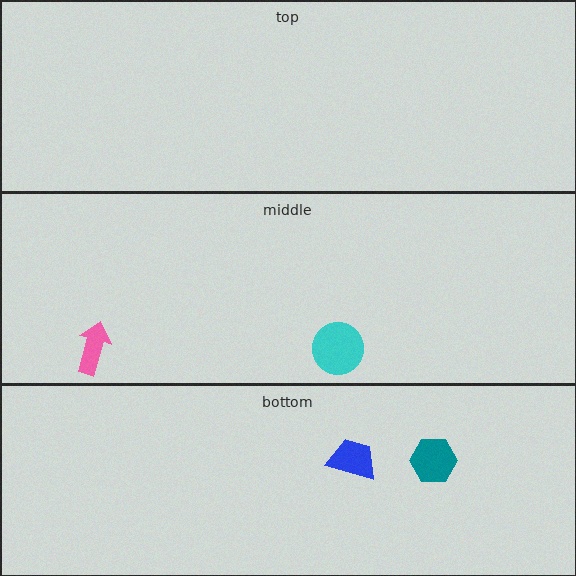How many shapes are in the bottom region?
2.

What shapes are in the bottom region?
The blue trapezoid, the teal hexagon.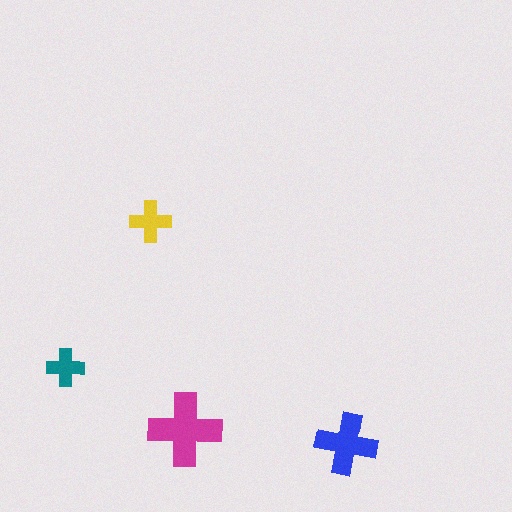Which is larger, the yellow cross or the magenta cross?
The magenta one.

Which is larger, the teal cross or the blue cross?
The blue one.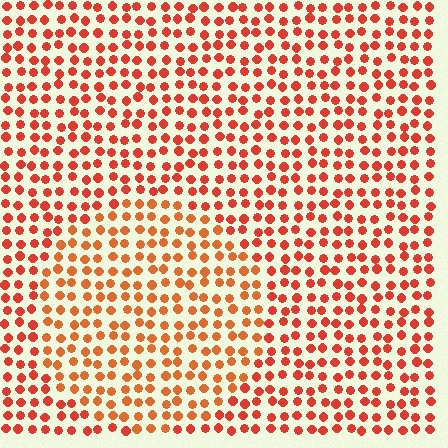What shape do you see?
I see a circle.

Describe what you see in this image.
The image is filled with small red elements in a uniform arrangement. A circle-shaped region is visible where the elements are tinted to a slightly different hue, forming a subtle color boundary.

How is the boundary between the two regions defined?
The boundary is defined purely by a slight shift in hue (about 18 degrees). Spacing, size, and orientation are identical on both sides.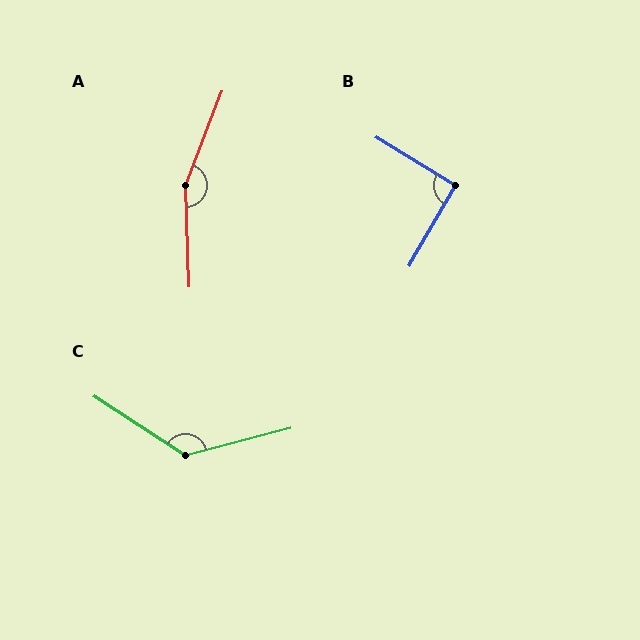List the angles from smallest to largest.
B (92°), C (132°), A (157°).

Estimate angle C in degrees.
Approximately 132 degrees.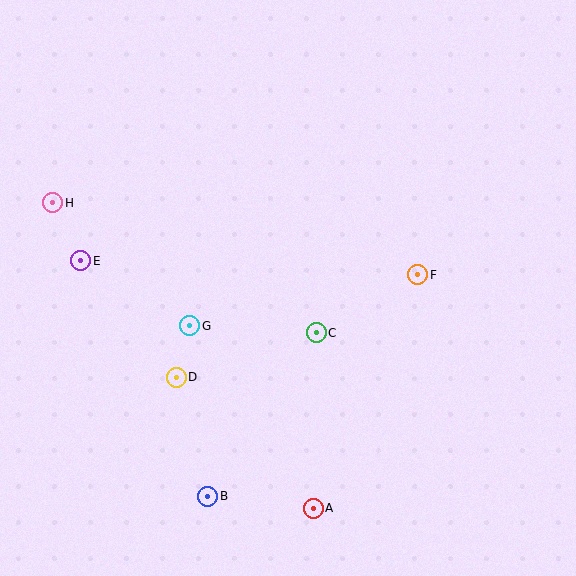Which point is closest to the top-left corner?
Point H is closest to the top-left corner.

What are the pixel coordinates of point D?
Point D is at (176, 377).